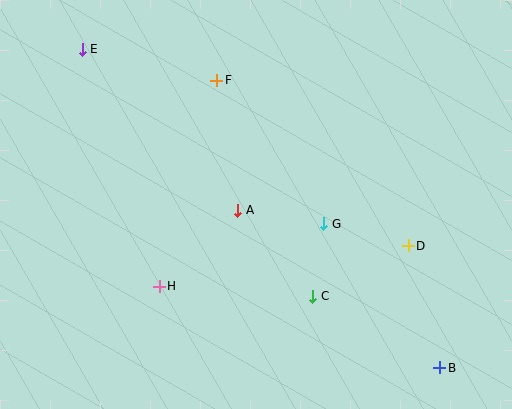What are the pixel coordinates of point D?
Point D is at (408, 246).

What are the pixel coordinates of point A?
Point A is at (238, 210).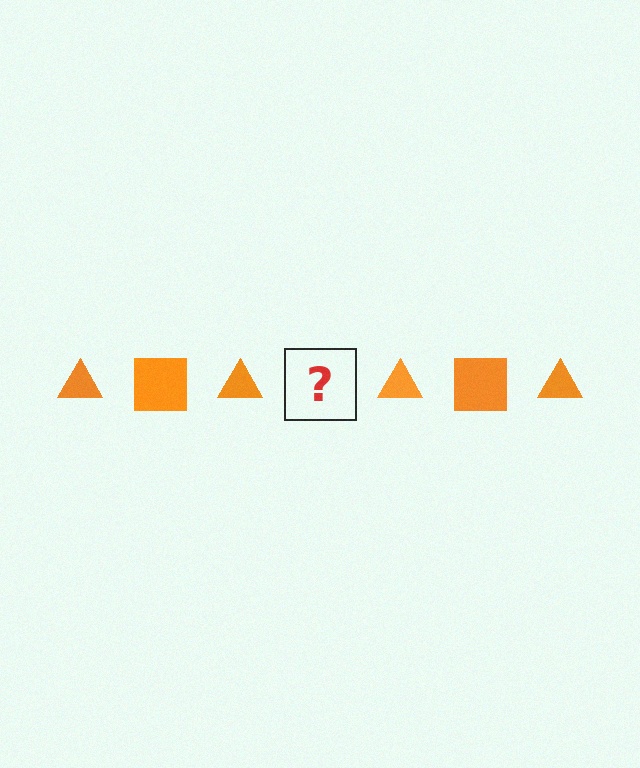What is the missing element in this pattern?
The missing element is an orange square.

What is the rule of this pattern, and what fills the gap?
The rule is that the pattern cycles through triangle, square shapes in orange. The gap should be filled with an orange square.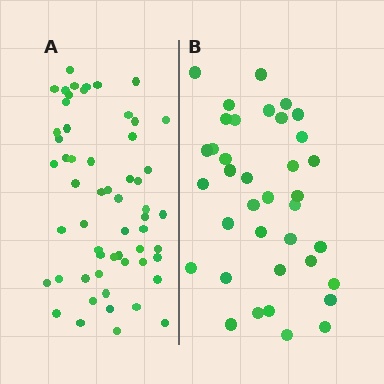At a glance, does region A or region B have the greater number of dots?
Region A (the left region) has more dots.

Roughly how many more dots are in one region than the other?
Region A has approximately 20 more dots than region B.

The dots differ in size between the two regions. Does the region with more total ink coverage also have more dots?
No. Region B has more total ink coverage because its dots are larger, but region A actually contains more individual dots. Total area can be misleading — the number of items is what matters here.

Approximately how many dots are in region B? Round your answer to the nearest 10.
About 40 dots. (The exact count is 37, which rounds to 40.)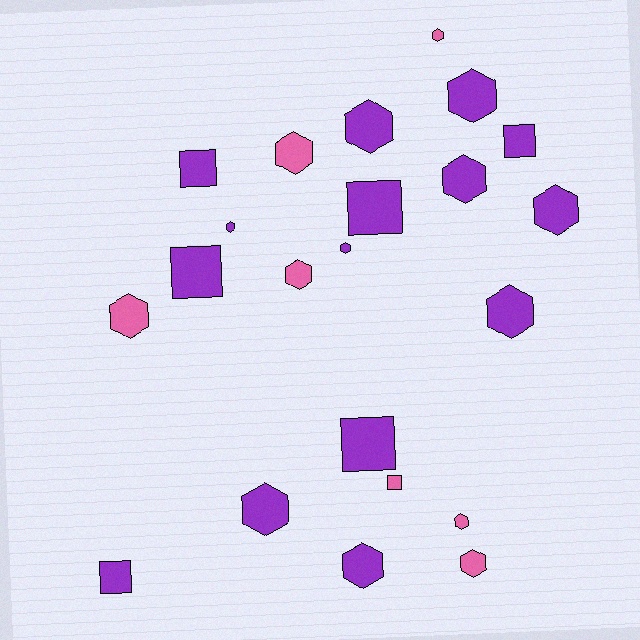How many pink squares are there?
There is 1 pink square.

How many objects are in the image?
There are 22 objects.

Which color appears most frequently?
Purple, with 15 objects.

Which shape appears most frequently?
Hexagon, with 15 objects.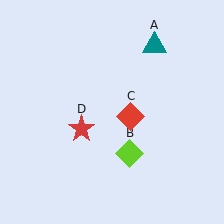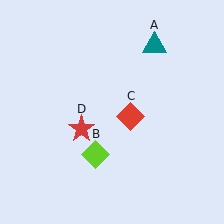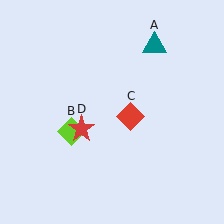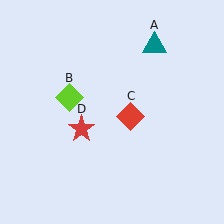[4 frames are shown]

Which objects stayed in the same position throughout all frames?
Teal triangle (object A) and red diamond (object C) and red star (object D) remained stationary.